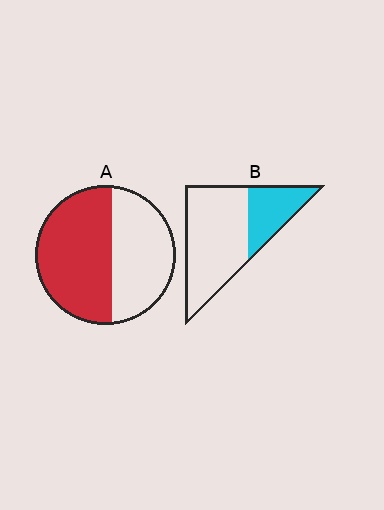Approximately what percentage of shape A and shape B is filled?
A is approximately 55% and B is approximately 30%.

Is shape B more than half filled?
No.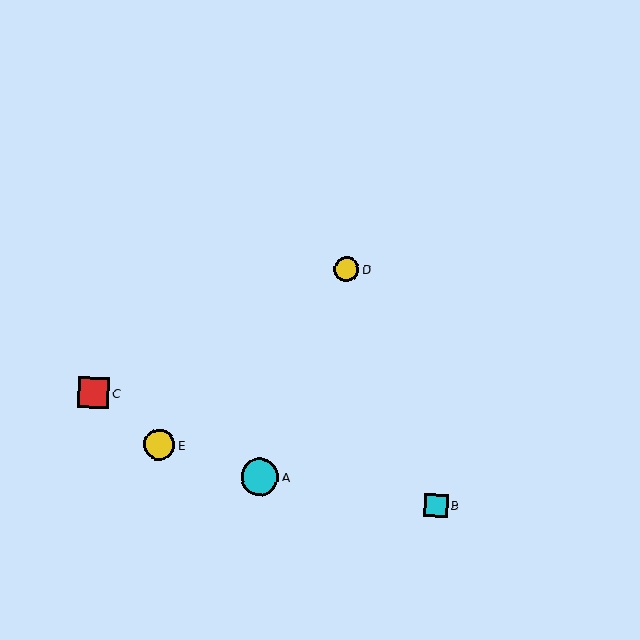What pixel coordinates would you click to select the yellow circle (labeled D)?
Click at (347, 269) to select the yellow circle D.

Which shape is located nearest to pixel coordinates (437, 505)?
The cyan square (labeled B) at (436, 506) is nearest to that location.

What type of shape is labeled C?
Shape C is a red square.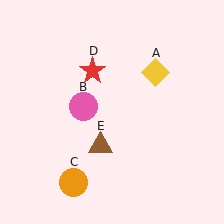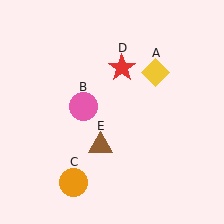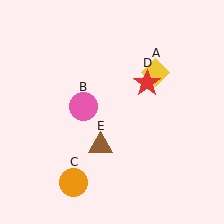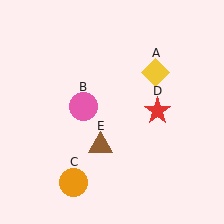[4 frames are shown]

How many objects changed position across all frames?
1 object changed position: red star (object D).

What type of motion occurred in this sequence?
The red star (object D) rotated clockwise around the center of the scene.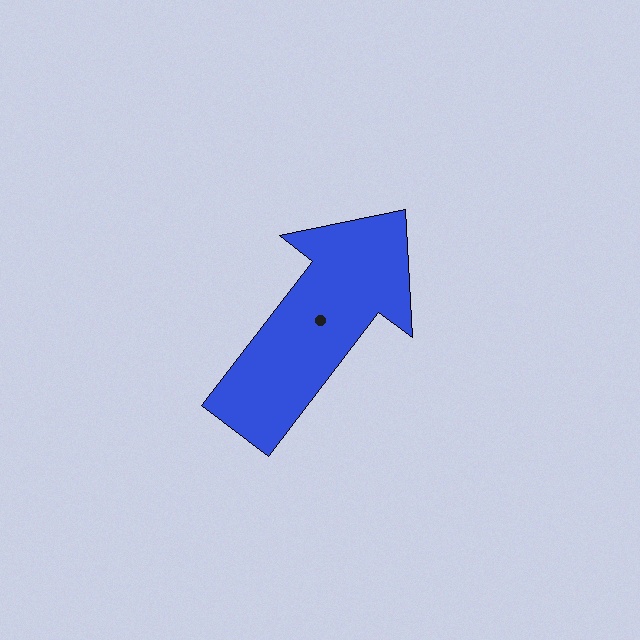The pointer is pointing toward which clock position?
Roughly 1 o'clock.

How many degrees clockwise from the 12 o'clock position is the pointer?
Approximately 38 degrees.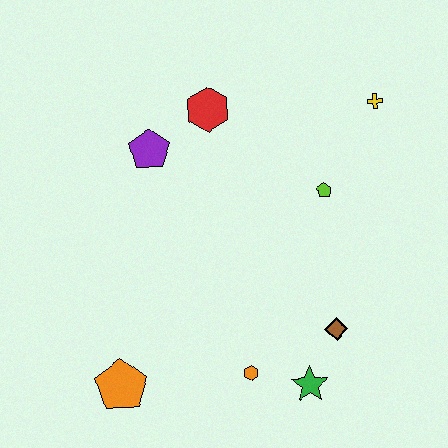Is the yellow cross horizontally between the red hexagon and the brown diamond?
No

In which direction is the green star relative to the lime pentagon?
The green star is below the lime pentagon.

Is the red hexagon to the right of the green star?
No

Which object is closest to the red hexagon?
The purple pentagon is closest to the red hexagon.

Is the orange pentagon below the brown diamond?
Yes